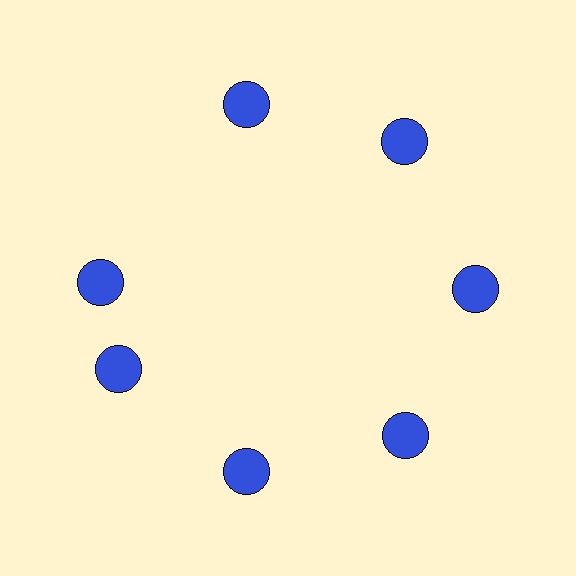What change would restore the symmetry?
The symmetry would be restored by rotating it back into even spacing with its neighbors so that all 7 circles sit at equal angles and equal distance from the center.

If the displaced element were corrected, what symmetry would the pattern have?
It would have 7-fold rotational symmetry — the pattern would map onto itself every 51 degrees.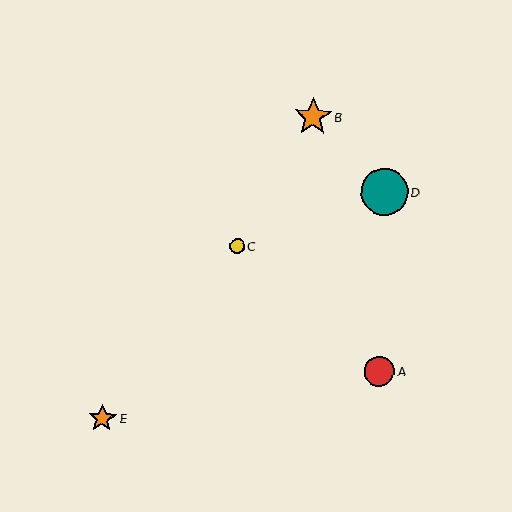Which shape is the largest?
The teal circle (labeled D) is the largest.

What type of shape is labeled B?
Shape B is an orange star.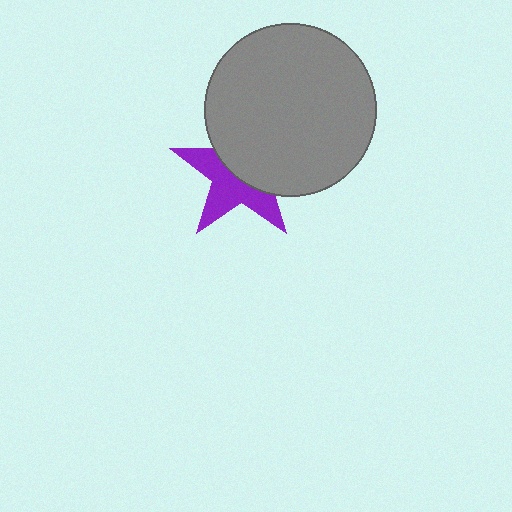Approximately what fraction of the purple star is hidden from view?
Roughly 51% of the purple star is hidden behind the gray circle.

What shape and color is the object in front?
The object in front is a gray circle.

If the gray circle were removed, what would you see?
You would see the complete purple star.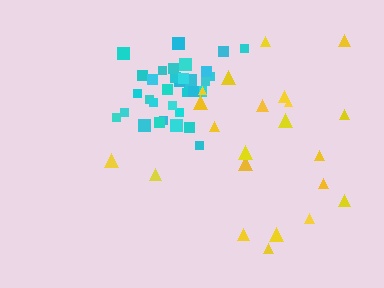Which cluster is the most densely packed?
Cyan.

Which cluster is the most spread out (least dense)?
Yellow.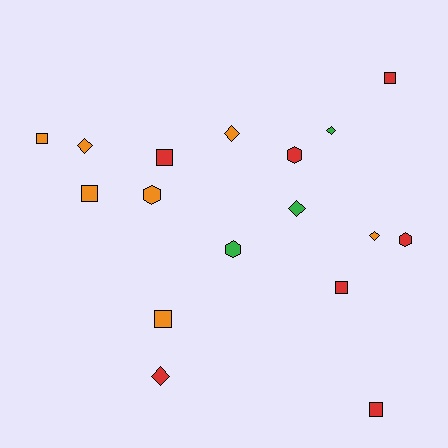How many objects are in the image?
There are 17 objects.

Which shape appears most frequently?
Square, with 7 objects.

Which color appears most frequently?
Orange, with 7 objects.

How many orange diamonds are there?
There are 3 orange diamonds.